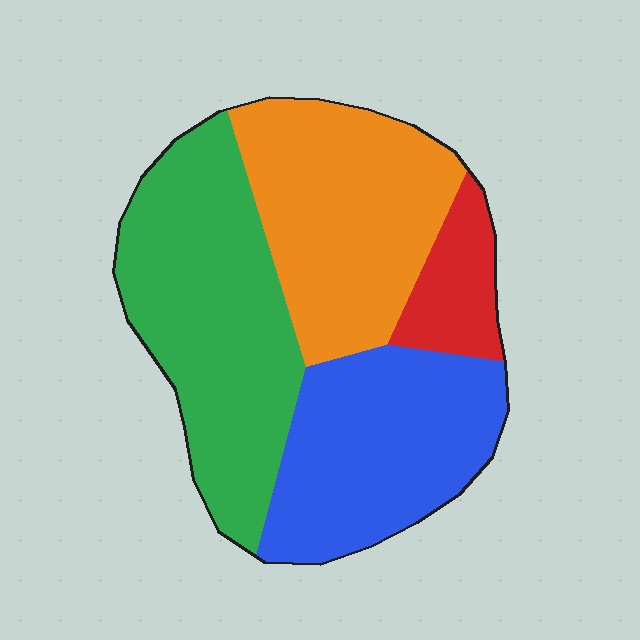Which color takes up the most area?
Green, at roughly 35%.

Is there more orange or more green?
Green.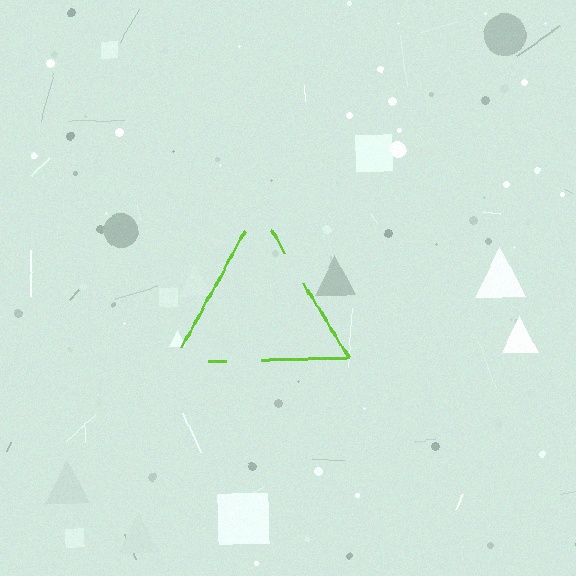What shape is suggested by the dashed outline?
The dashed outline suggests a triangle.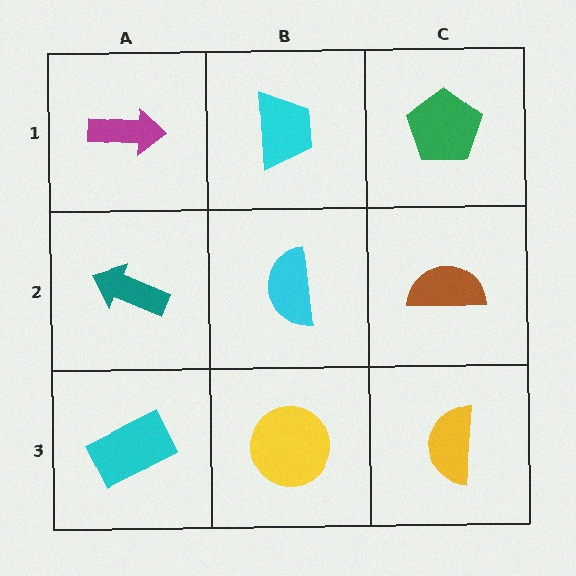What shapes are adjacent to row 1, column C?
A brown semicircle (row 2, column C), a cyan trapezoid (row 1, column B).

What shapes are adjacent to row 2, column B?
A cyan trapezoid (row 1, column B), a yellow circle (row 3, column B), a teal arrow (row 2, column A), a brown semicircle (row 2, column C).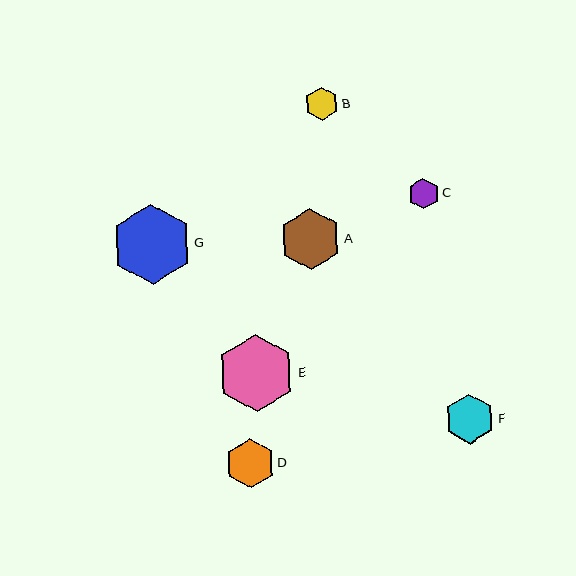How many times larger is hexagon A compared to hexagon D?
Hexagon A is approximately 1.3 times the size of hexagon D.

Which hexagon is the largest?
Hexagon G is the largest with a size of approximately 80 pixels.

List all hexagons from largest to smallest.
From largest to smallest: G, E, A, F, D, B, C.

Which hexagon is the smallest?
Hexagon C is the smallest with a size of approximately 31 pixels.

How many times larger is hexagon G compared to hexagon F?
Hexagon G is approximately 1.6 times the size of hexagon F.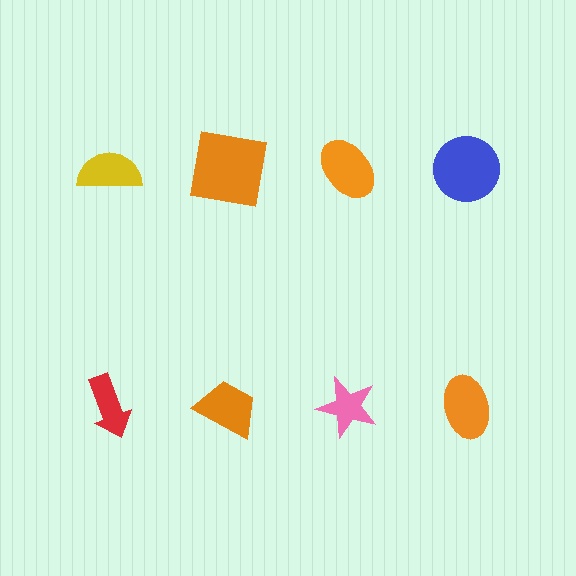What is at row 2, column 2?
An orange trapezoid.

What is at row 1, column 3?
An orange ellipse.